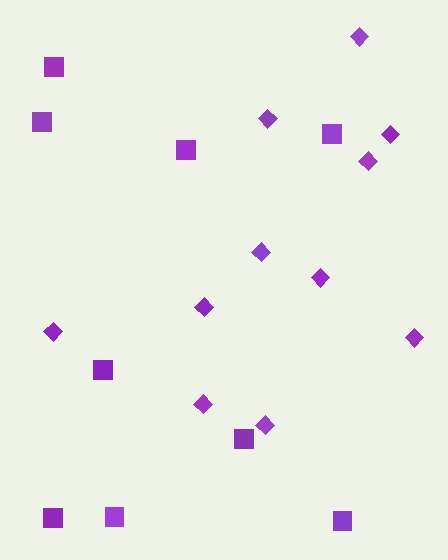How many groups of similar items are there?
There are 2 groups: one group of diamonds (11) and one group of squares (9).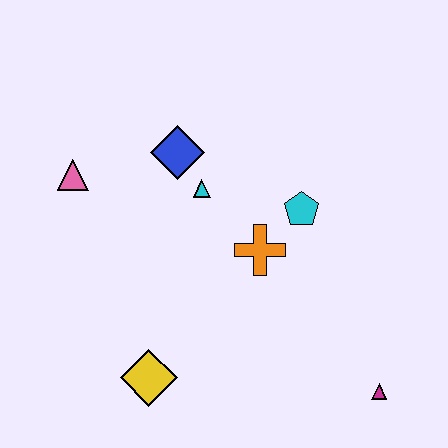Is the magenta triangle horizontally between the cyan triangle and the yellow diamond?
No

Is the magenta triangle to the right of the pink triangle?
Yes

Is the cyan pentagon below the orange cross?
No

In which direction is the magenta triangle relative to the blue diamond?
The magenta triangle is below the blue diamond.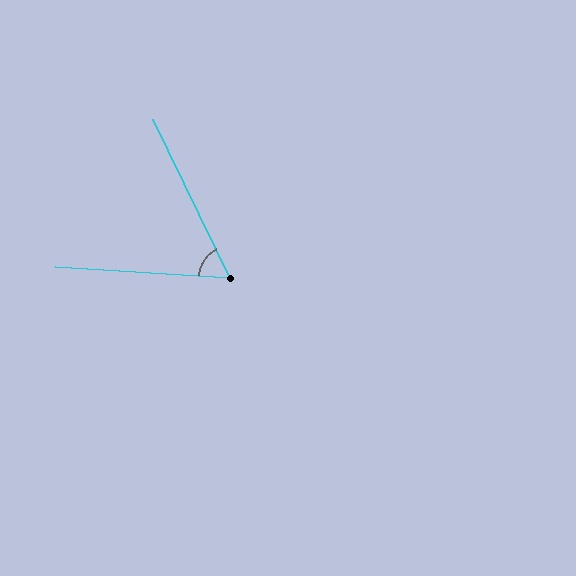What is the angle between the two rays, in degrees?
Approximately 61 degrees.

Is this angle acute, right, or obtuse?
It is acute.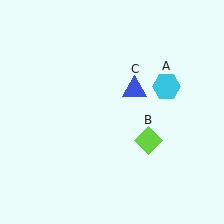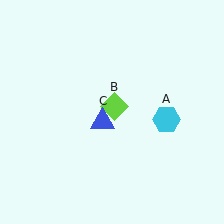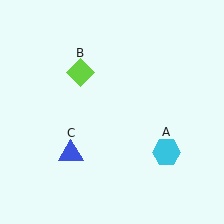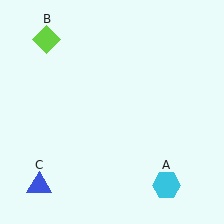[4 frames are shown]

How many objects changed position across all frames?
3 objects changed position: cyan hexagon (object A), lime diamond (object B), blue triangle (object C).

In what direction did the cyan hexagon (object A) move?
The cyan hexagon (object A) moved down.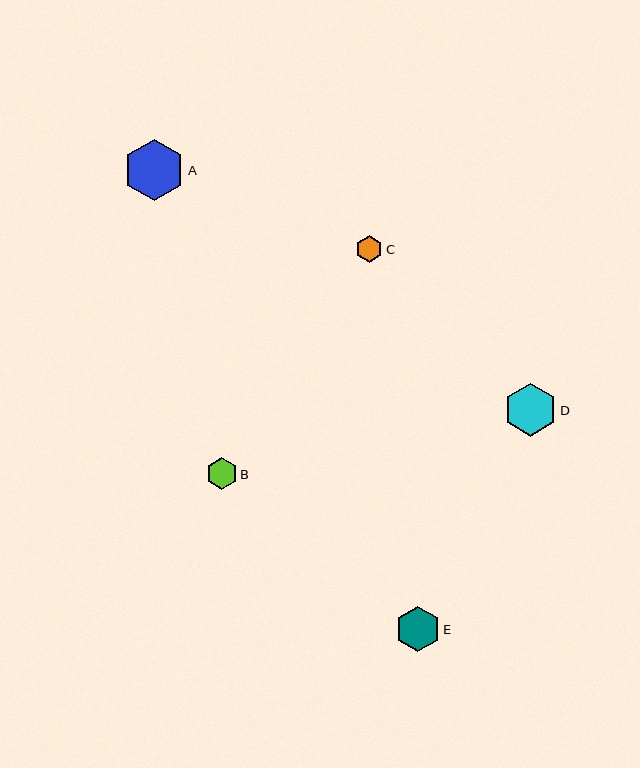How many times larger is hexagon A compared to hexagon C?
Hexagon A is approximately 2.3 times the size of hexagon C.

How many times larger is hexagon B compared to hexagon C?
Hexagon B is approximately 1.2 times the size of hexagon C.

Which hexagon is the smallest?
Hexagon C is the smallest with a size of approximately 26 pixels.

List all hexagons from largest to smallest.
From largest to smallest: A, D, E, B, C.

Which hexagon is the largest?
Hexagon A is the largest with a size of approximately 61 pixels.